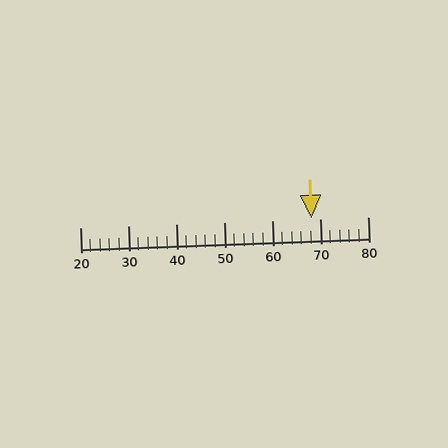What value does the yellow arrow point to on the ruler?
The yellow arrow points to approximately 68.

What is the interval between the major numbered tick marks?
The major tick marks are spaced 10 units apart.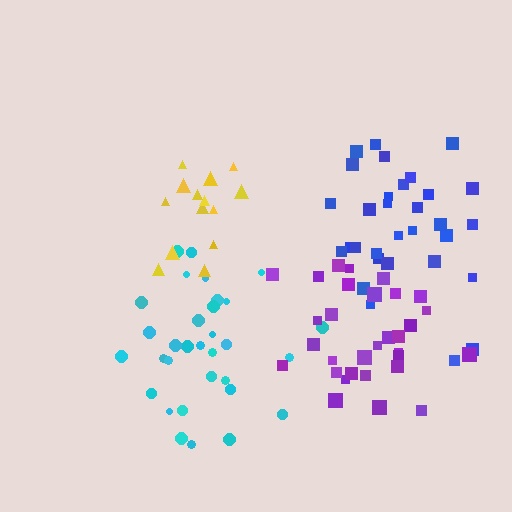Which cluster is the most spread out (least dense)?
Blue.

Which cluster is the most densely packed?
Cyan.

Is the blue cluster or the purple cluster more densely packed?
Purple.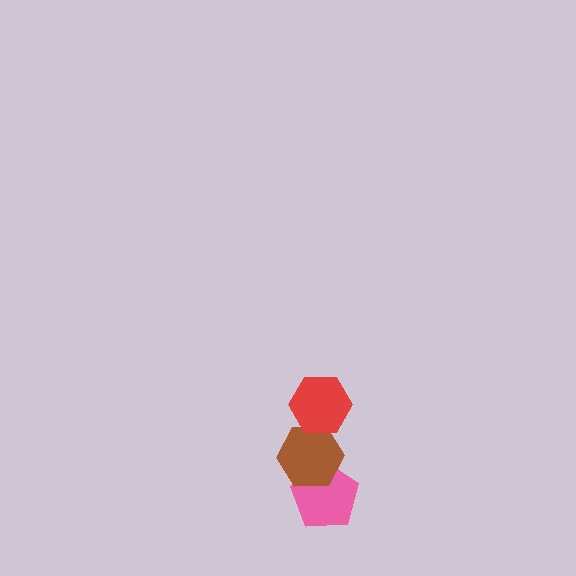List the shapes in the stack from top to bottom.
From top to bottom: the red hexagon, the brown hexagon, the pink pentagon.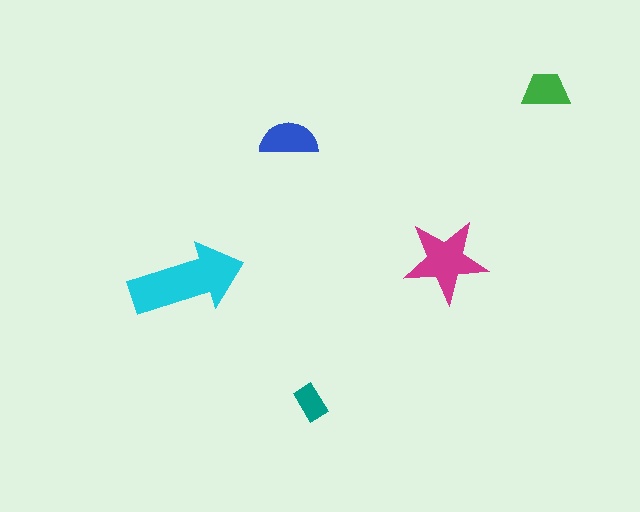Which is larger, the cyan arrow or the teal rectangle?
The cyan arrow.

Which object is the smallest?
The teal rectangle.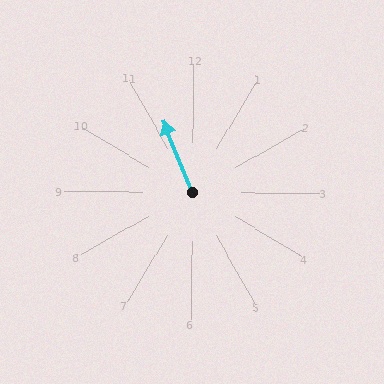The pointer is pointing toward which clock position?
Roughly 11 o'clock.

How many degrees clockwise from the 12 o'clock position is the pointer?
Approximately 338 degrees.